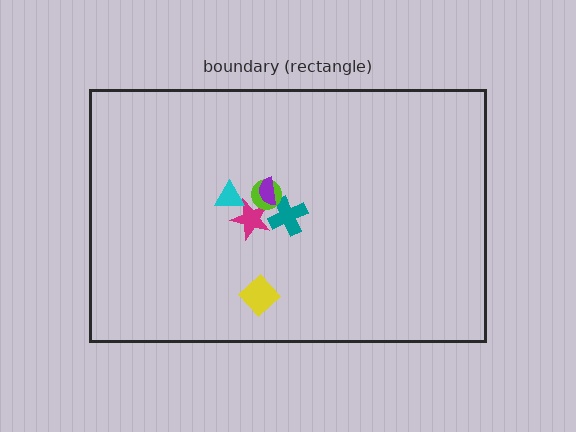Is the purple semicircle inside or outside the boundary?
Inside.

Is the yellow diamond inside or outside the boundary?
Inside.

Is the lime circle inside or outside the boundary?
Inside.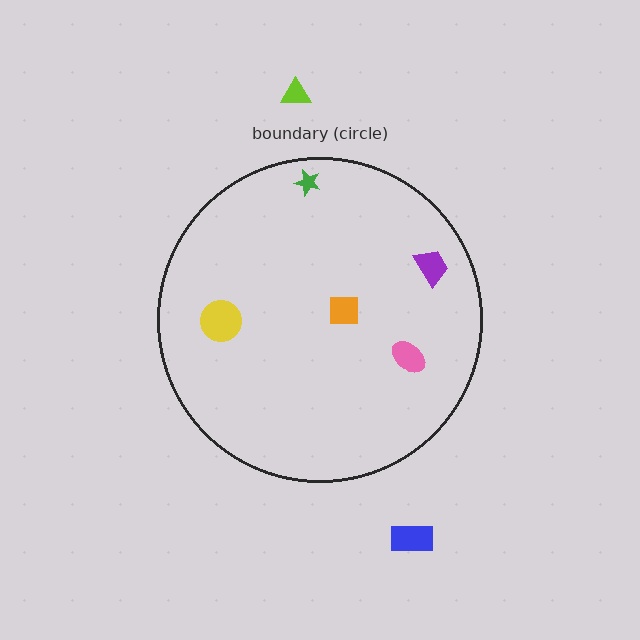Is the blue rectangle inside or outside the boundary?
Outside.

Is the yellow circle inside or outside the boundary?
Inside.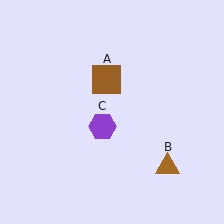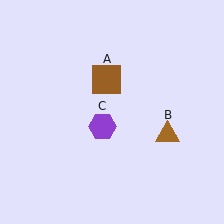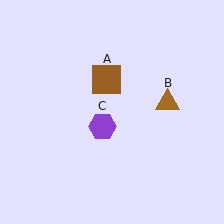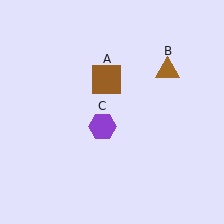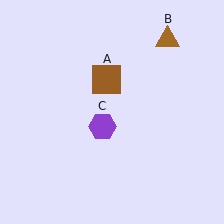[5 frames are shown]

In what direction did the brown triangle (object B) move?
The brown triangle (object B) moved up.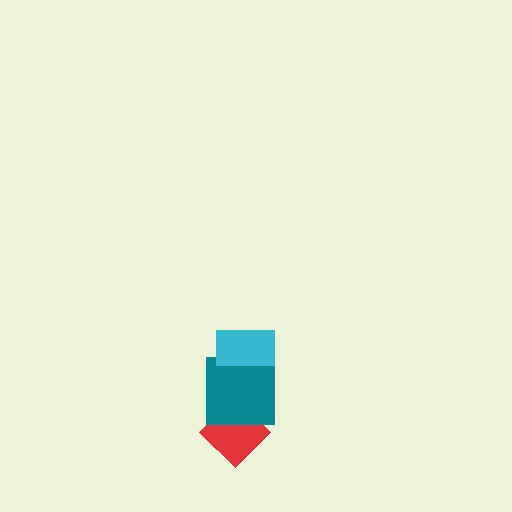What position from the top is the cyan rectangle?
The cyan rectangle is 1st from the top.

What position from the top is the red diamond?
The red diamond is 3rd from the top.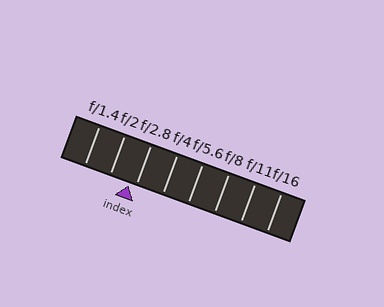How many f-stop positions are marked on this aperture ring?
There are 8 f-stop positions marked.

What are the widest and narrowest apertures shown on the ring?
The widest aperture shown is f/1.4 and the narrowest is f/16.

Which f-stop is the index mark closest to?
The index mark is closest to f/2.8.